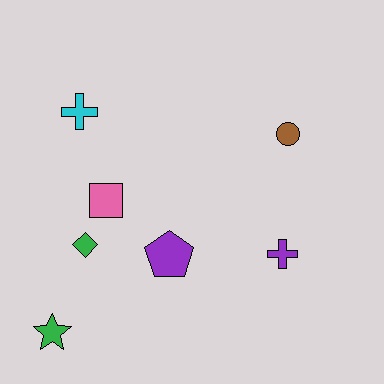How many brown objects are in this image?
There is 1 brown object.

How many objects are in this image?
There are 7 objects.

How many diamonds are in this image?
There is 1 diamond.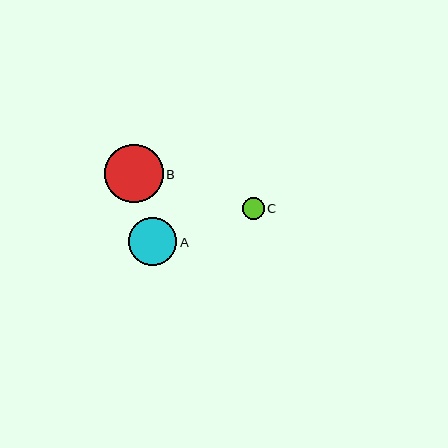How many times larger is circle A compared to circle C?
Circle A is approximately 2.2 times the size of circle C.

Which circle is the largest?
Circle B is the largest with a size of approximately 58 pixels.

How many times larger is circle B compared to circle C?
Circle B is approximately 2.7 times the size of circle C.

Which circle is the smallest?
Circle C is the smallest with a size of approximately 22 pixels.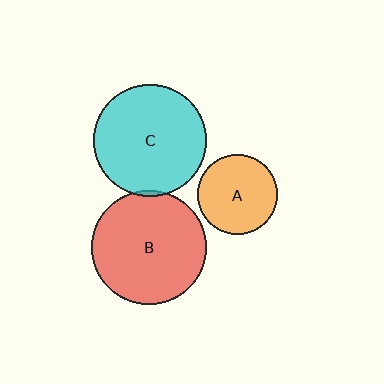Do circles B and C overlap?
Yes.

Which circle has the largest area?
Circle B (red).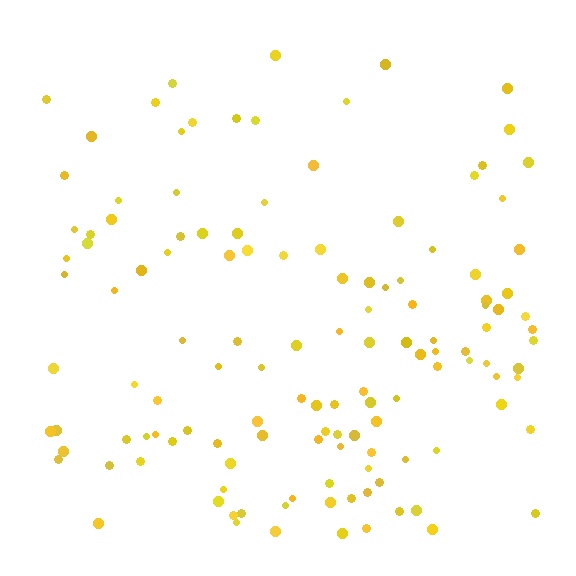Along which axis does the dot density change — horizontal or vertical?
Vertical.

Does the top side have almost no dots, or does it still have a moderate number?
Still a moderate number, just noticeably fewer than the bottom.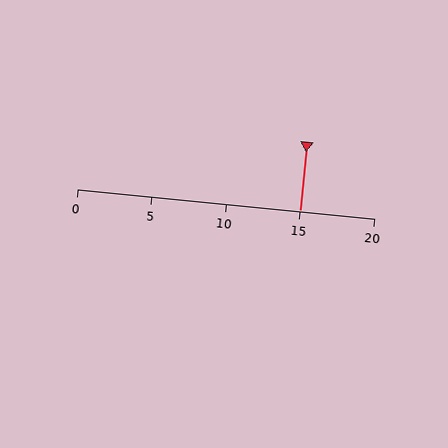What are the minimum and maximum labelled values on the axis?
The axis runs from 0 to 20.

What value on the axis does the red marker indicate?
The marker indicates approximately 15.